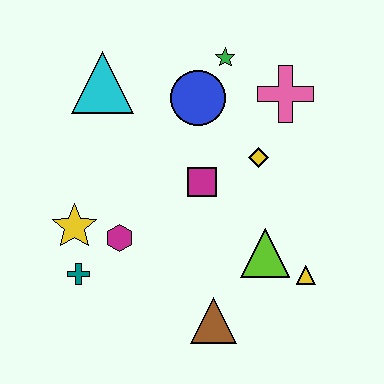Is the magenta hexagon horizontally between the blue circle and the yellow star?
Yes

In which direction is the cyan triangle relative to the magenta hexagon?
The cyan triangle is above the magenta hexagon.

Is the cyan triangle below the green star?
Yes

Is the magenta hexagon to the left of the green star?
Yes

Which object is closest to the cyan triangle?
The blue circle is closest to the cyan triangle.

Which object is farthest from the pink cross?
The teal cross is farthest from the pink cross.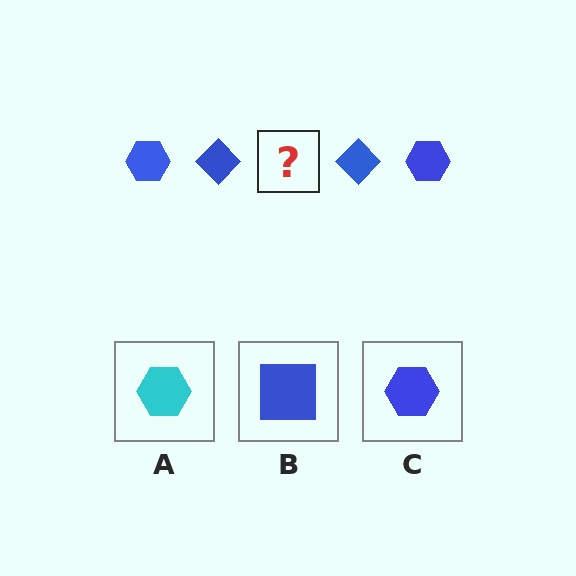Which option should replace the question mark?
Option C.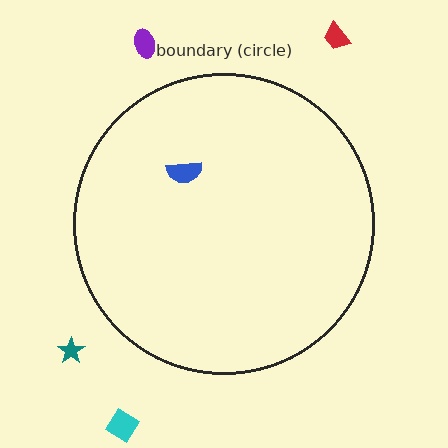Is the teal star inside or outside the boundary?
Outside.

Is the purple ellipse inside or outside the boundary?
Outside.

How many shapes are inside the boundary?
1 inside, 4 outside.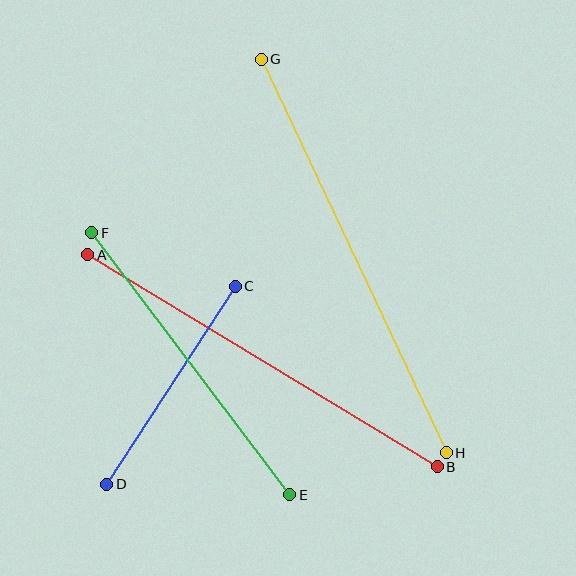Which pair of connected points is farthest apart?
Points G and H are farthest apart.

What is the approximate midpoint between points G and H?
The midpoint is at approximately (354, 256) pixels.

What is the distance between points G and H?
The distance is approximately 435 pixels.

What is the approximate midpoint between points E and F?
The midpoint is at approximately (191, 364) pixels.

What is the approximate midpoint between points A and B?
The midpoint is at approximately (262, 361) pixels.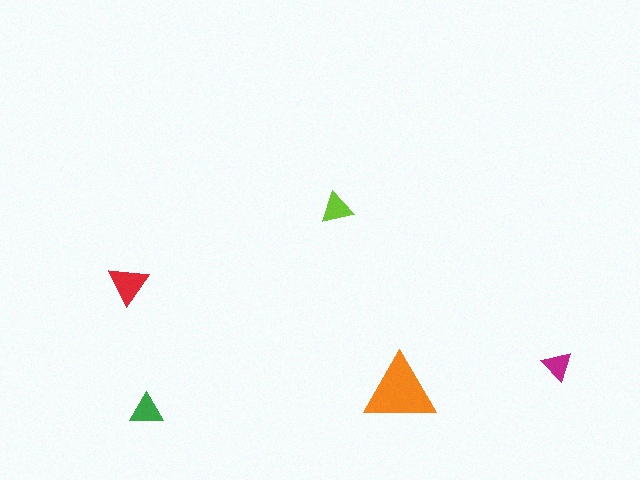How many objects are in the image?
There are 5 objects in the image.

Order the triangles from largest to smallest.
the orange one, the red one, the green one, the lime one, the magenta one.